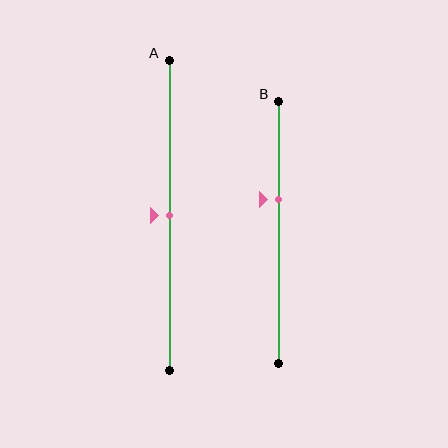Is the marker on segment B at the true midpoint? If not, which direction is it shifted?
No, the marker on segment B is shifted upward by about 12% of the segment length.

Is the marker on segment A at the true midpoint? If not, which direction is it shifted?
Yes, the marker on segment A is at the true midpoint.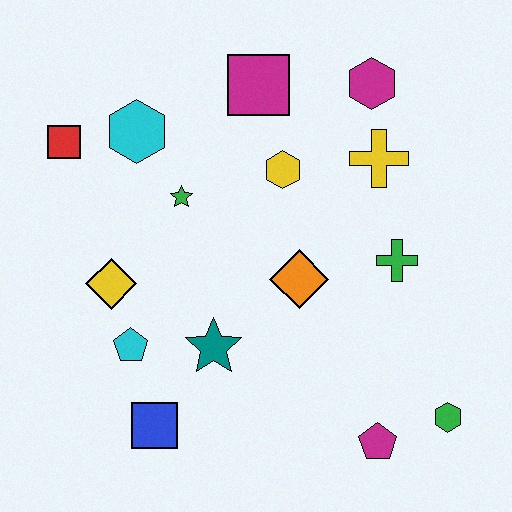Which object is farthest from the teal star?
The magenta hexagon is farthest from the teal star.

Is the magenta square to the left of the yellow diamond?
No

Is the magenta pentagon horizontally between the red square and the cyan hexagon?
No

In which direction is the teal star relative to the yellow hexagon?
The teal star is below the yellow hexagon.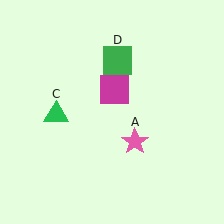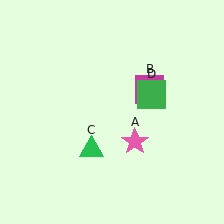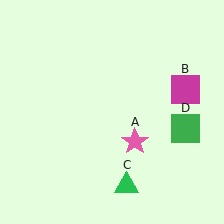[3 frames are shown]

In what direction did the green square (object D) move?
The green square (object D) moved down and to the right.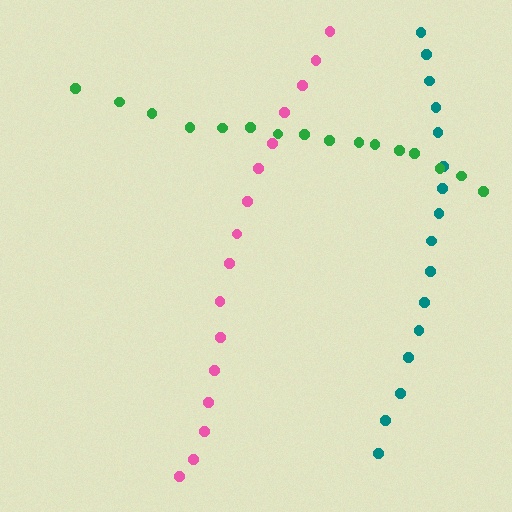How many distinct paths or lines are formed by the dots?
There are 3 distinct paths.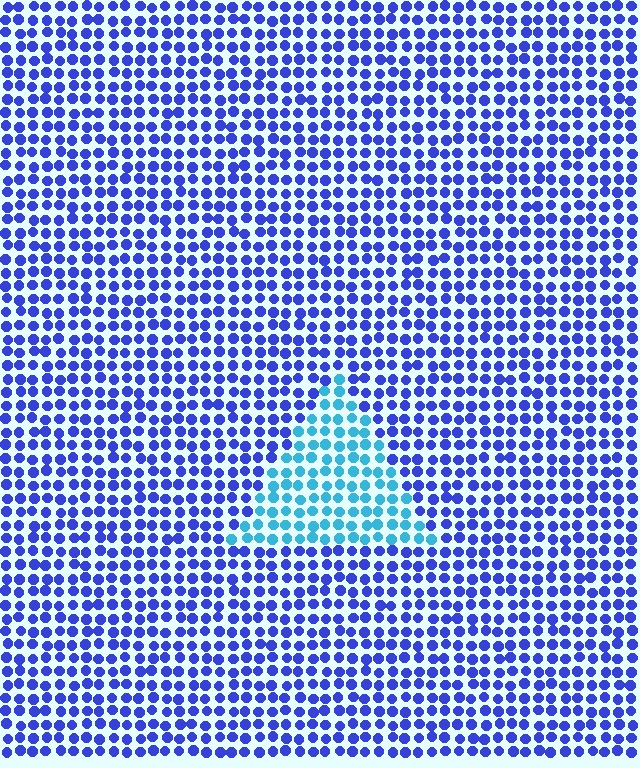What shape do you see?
I see a triangle.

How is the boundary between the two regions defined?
The boundary is defined purely by a slight shift in hue (about 43 degrees). Spacing, size, and orientation are identical on both sides.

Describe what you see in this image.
The image is filled with small blue elements in a uniform arrangement. A triangle-shaped region is visible where the elements are tinted to a slightly different hue, forming a subtle color boundary.